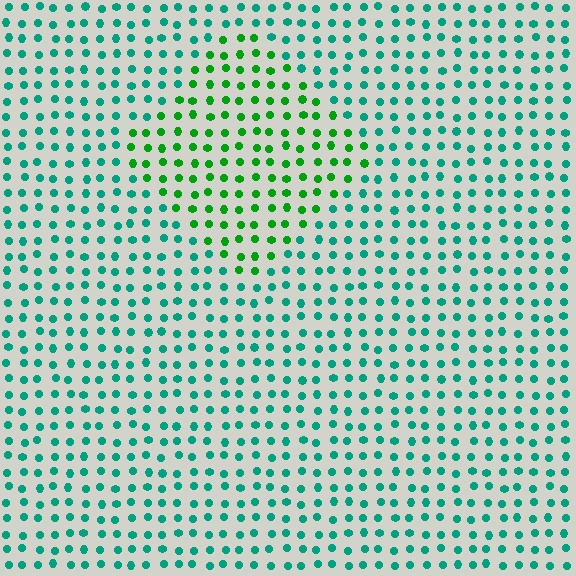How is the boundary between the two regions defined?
The boundary is defined purely by a slight shift in hue (about 41 degrees). Spacing, size, and orientation are identical on both sides.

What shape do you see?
I see a diamond.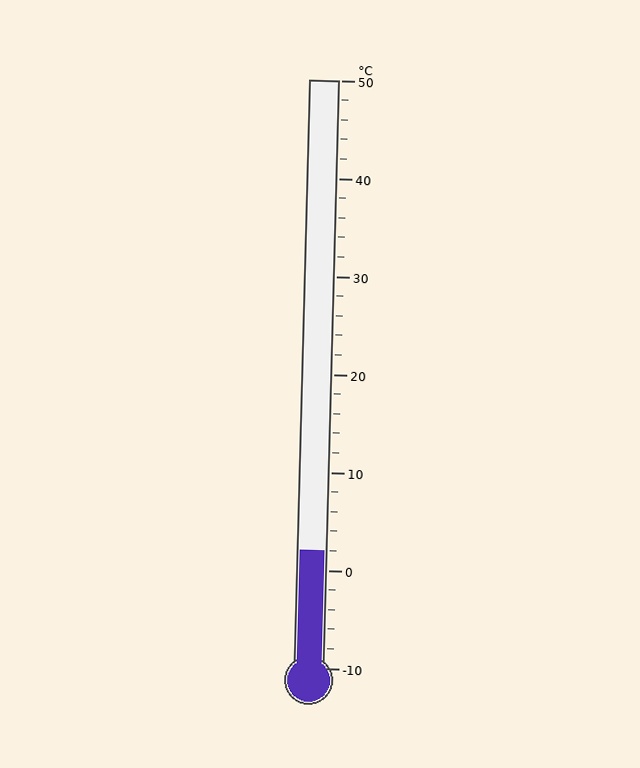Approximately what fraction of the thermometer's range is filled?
The thermometer is filled to approximately 20% of its range.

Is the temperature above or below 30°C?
The temperature is below 30°C.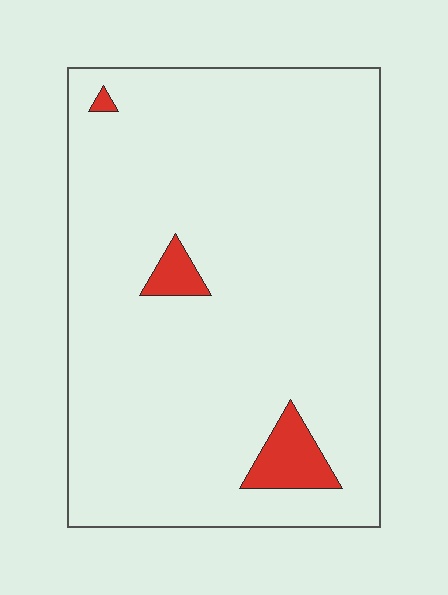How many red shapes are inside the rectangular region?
3.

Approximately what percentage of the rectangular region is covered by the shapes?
Approximately 5%.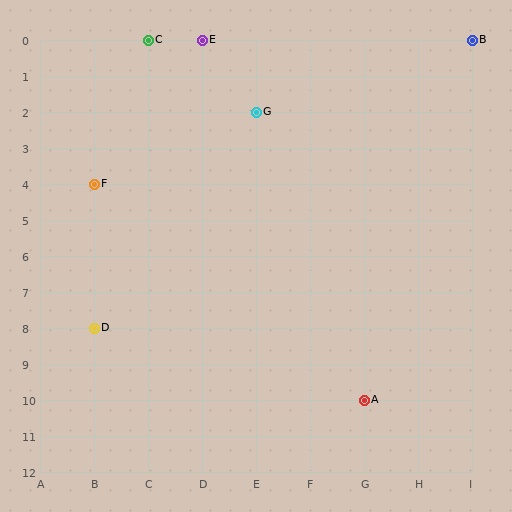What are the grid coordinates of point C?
Point C is at grid coordinates (C, 0).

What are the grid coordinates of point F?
Point F is at grid coordinates (B, 4).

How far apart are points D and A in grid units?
Points D and A are 5 columns and 2 rows apart (about 5.4 grid units diagonally).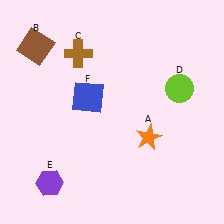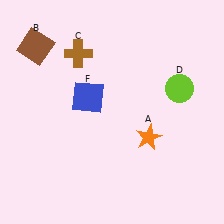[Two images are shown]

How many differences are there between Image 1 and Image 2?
There is 1 difference between the two images.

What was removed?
The purple hexagon (E) was removed in Image 2.